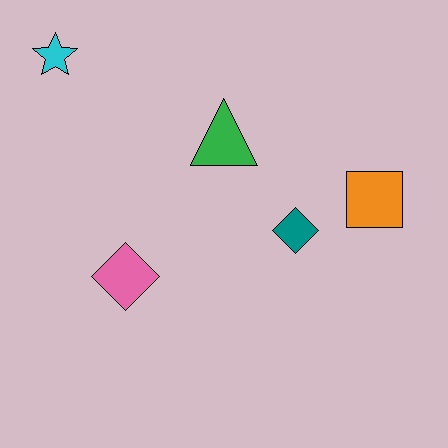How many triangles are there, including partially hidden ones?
There is 1 triangle.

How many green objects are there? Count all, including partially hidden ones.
There is 1 green object.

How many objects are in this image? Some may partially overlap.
There are 5 objects.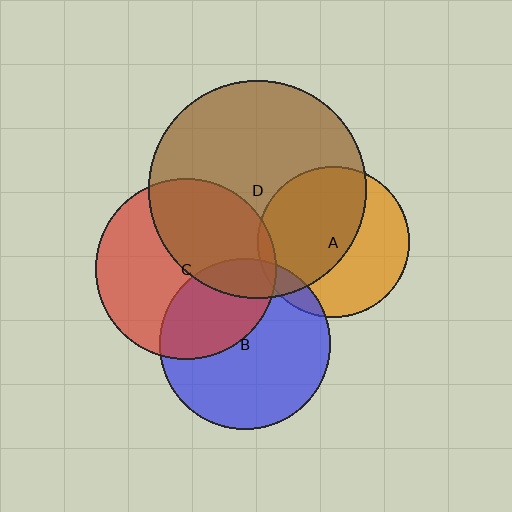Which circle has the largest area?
Circle D (brown).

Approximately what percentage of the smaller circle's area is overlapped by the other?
Approximately 55%.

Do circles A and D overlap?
Yes.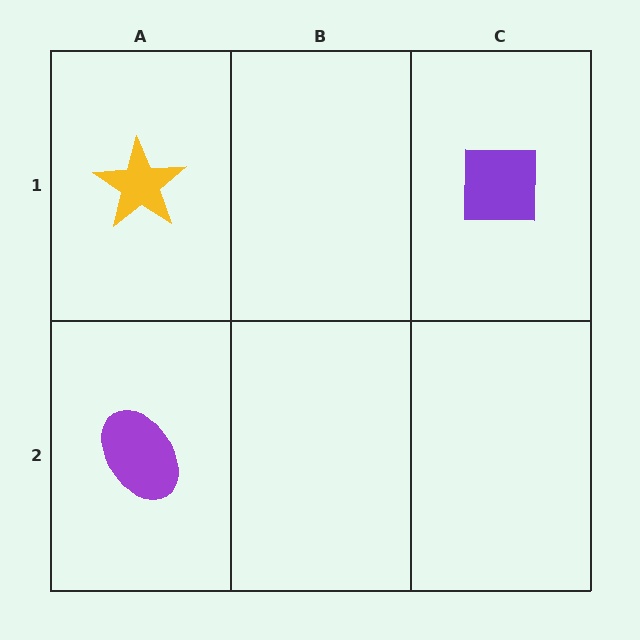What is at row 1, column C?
A purple square.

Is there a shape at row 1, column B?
No, that cell is empty.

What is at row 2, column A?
A purple ellipse.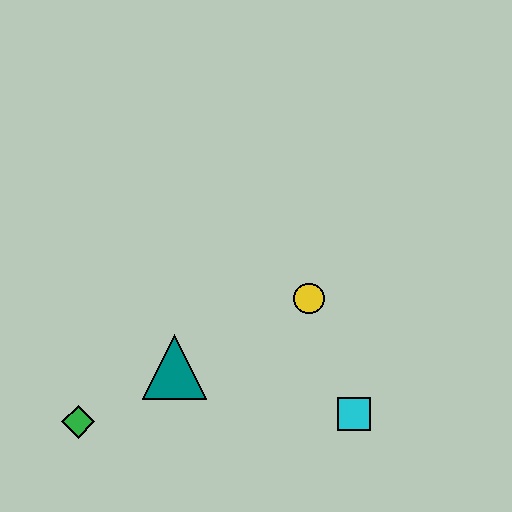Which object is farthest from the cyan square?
The green diamond is farthest from the cyan square.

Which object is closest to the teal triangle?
The green diamond is closest to the teal triangle.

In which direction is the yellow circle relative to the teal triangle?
The yellow circle is to the right of the teal triangle.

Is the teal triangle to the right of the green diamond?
Yes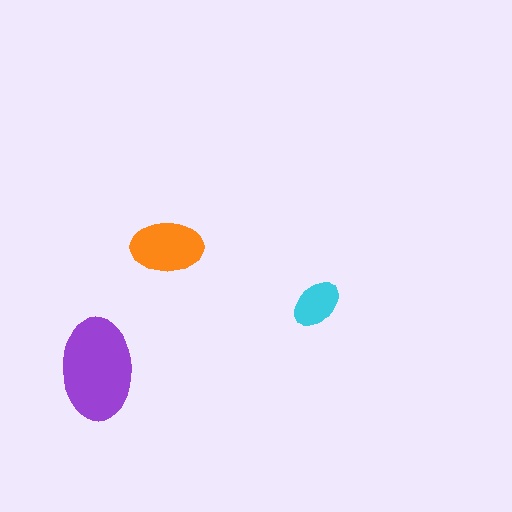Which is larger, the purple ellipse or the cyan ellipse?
The purple one.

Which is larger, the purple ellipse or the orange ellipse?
The purple one.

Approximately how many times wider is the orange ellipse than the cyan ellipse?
About 1.5 times wider.